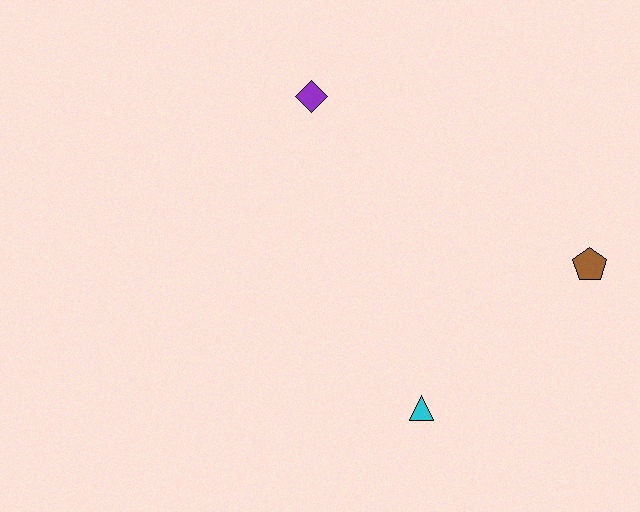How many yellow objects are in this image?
There are no yellow objects.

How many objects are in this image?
There are 3 objects.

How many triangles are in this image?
There is 1 triangle.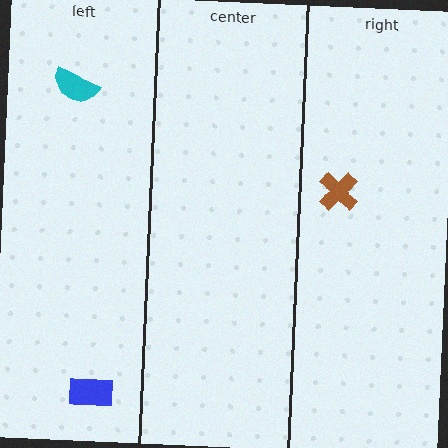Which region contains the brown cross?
The right region.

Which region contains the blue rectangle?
The left region.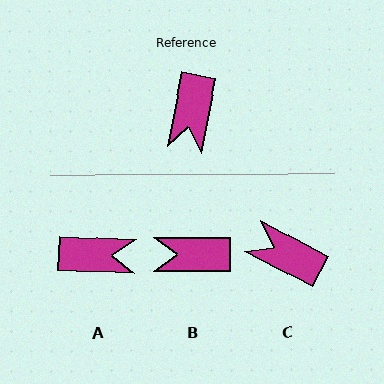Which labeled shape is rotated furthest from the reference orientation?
C, about 107 degrees away.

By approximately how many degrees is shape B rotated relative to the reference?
Approximately 79 degrees clockwise.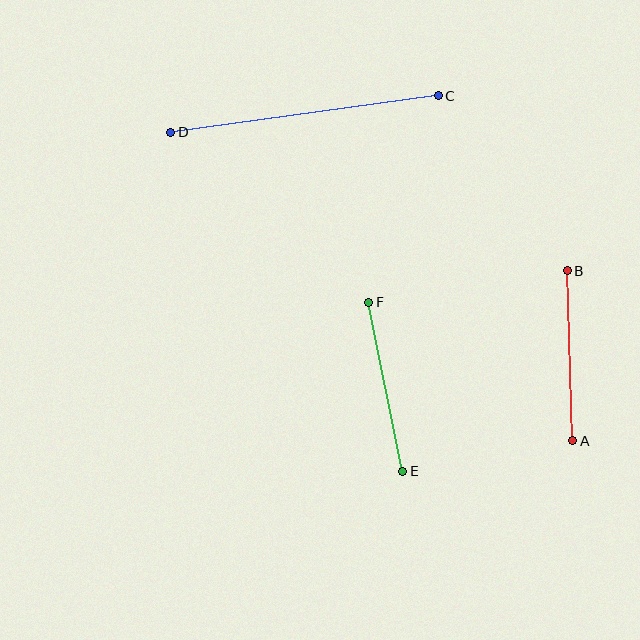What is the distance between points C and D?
The distance is approximately 270 pixels.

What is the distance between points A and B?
The distance is approximately 170 pixels.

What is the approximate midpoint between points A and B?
The midpoint is at approximately (570, 356) pixels.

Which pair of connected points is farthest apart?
Points C and D are farthest apart.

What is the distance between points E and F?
The distance is approximately 172 pixels.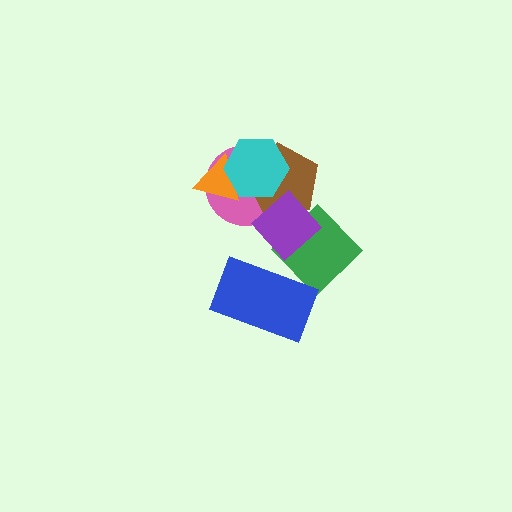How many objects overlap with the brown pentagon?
3 objects overlap with the brown pentagon.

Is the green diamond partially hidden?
Yes, it is partially covered by another shape.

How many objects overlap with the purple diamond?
3 objects overlap with the purple diamond.